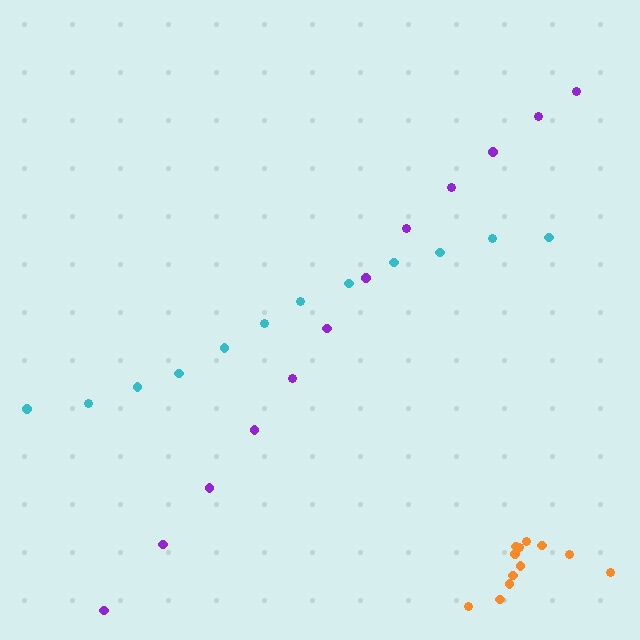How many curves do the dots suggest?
There are 3 distinct paths.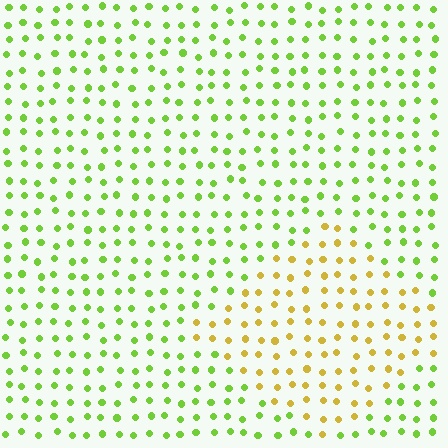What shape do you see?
I see a diamond.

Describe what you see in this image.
The image is filled with small lime elements in a uniform arrangement. A diamond-shaped region is visible where the elements are tinted to a slightly different hue, forming a subtle color boundary.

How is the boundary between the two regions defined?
The boundary is defined purely by a slight shift in hue (about 47 degrees). Spacing, size, and orientation are identical on both sides.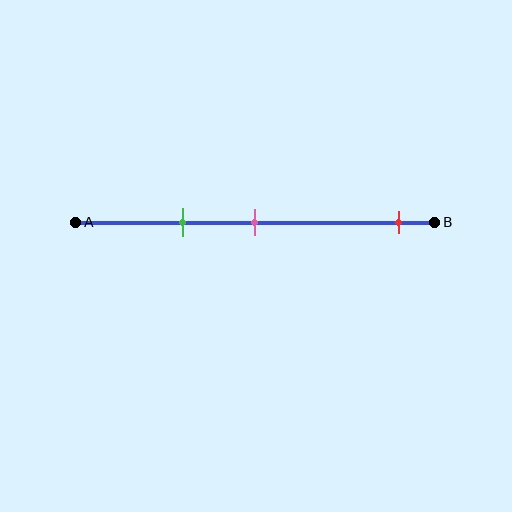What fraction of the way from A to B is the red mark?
The red mark is approximately 90% (0.9) of the way from A to B.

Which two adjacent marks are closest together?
The green and pink marks are the closest adjacent pair.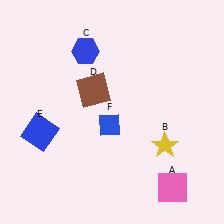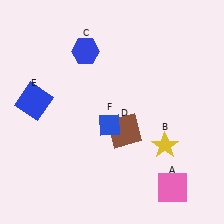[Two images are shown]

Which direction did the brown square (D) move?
The brown square (D) moved down.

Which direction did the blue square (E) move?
The blue square (E) moved up.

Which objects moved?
The objects that moved are: the brown square (D), the blue square (E).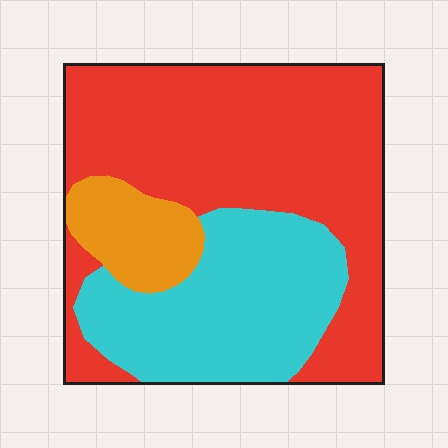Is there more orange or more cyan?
Cyan.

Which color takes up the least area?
Orange, at roughly 10%.